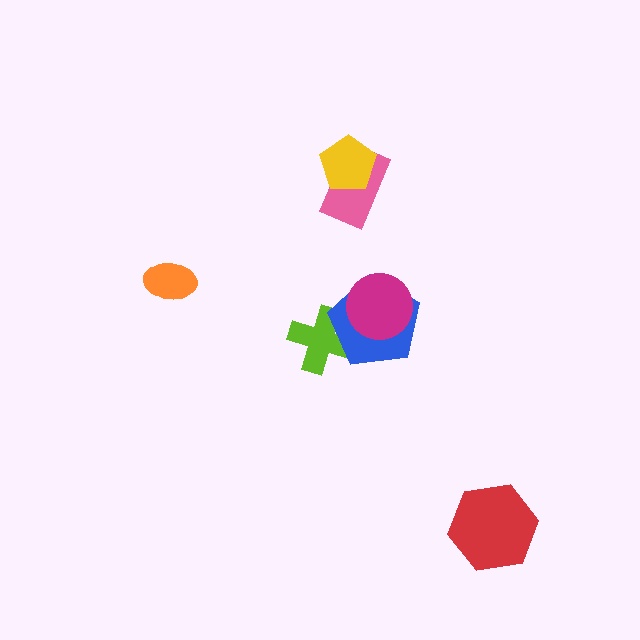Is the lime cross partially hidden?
Yes, it is partially covered by another shape.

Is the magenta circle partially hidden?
No, no other shape covers it.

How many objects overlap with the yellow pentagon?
1 object overlaps with the yellow pentagon.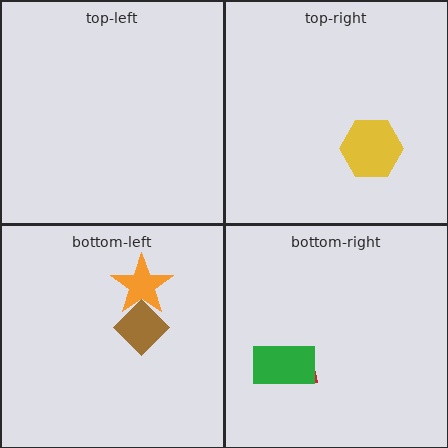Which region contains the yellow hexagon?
The top-right region.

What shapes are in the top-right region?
The yellow hexagon.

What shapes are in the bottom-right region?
The red semicircle, the green rectangle.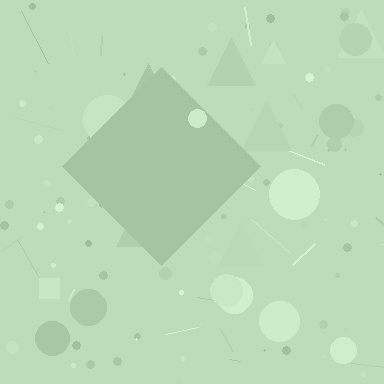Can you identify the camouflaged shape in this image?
The camouflaged shape is a diamond.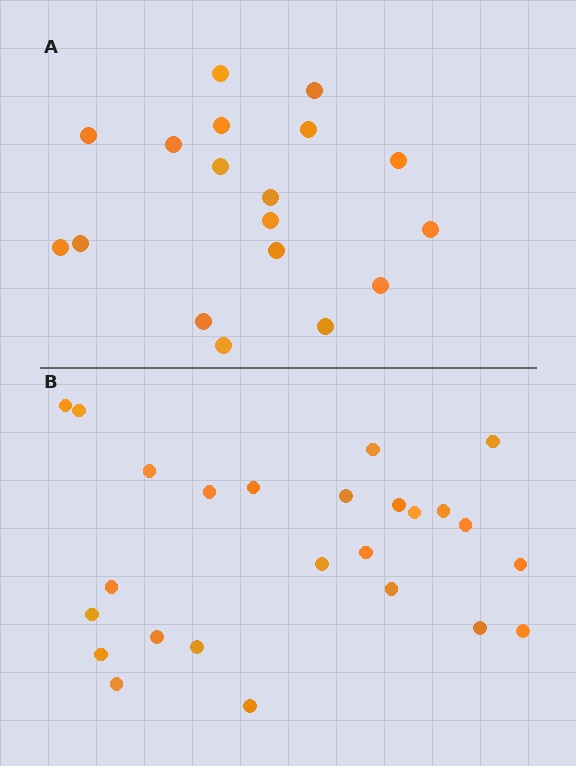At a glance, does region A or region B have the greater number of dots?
Region B (the bottom region) has more dots.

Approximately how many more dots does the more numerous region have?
Region B has roughly 8 or so more dots than region A.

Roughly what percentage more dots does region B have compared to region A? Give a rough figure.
About 40% more.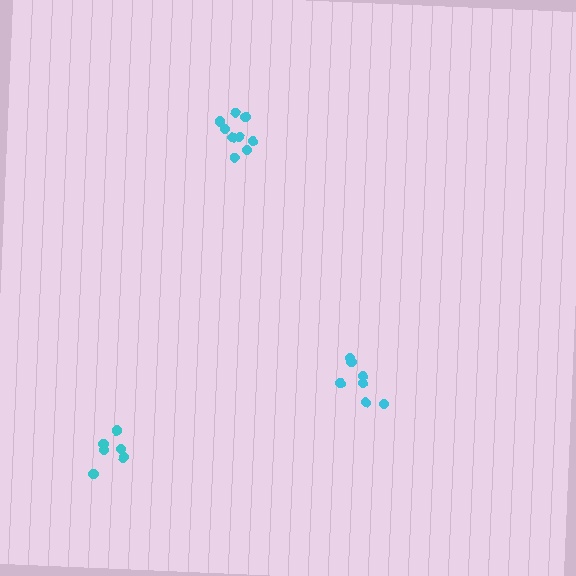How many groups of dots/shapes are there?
There are 3 groups.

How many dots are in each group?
Group 1: 6 dots, Group 2: 7 dots, Group 3: 9 dots (22 total).